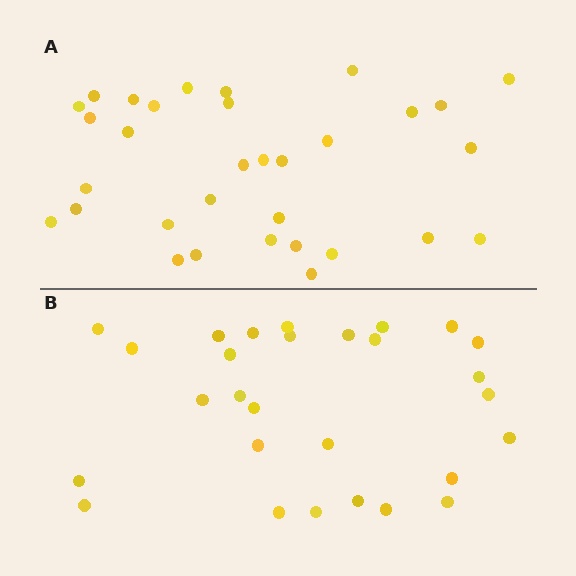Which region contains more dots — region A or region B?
Region A (the top region) has more dots.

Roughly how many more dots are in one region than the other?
Region A has about 4 more dots than region B.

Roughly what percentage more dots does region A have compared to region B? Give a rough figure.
About 15% more.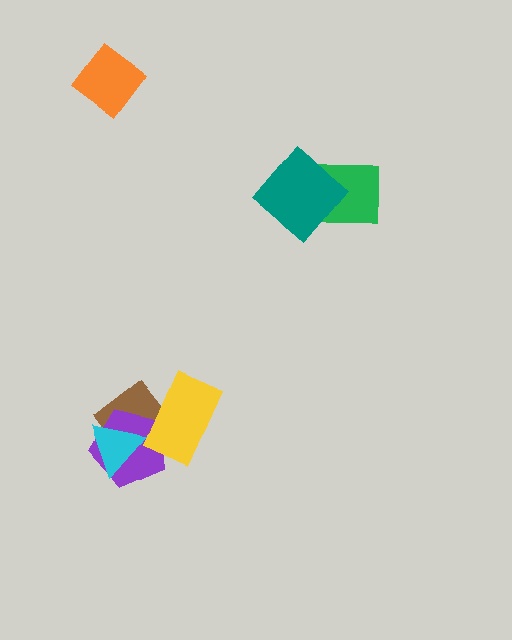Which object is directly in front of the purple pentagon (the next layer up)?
The cyan triangle is directly in front of the purple pentagon.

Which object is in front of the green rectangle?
The teal diamond is in front of the green rectangle.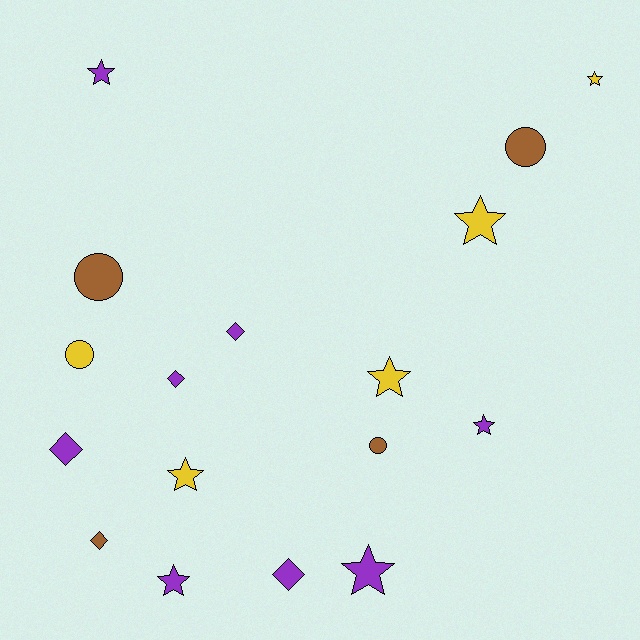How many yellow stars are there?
There are 4 yellow stars.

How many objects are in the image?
There are 17 objects.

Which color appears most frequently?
Purple, with 8 objects.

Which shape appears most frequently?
Star, with 8 objects.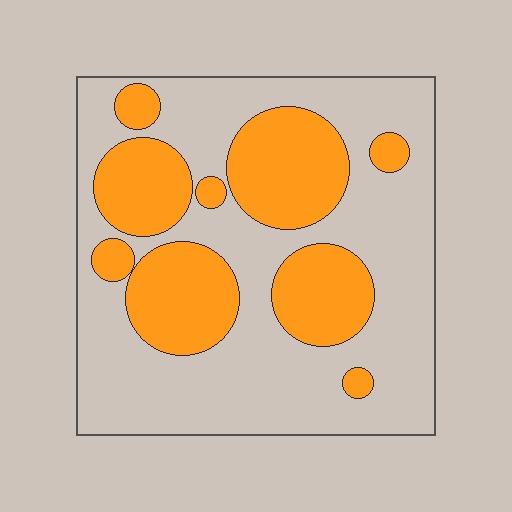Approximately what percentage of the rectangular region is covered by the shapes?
Approximately 35%.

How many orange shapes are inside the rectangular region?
9.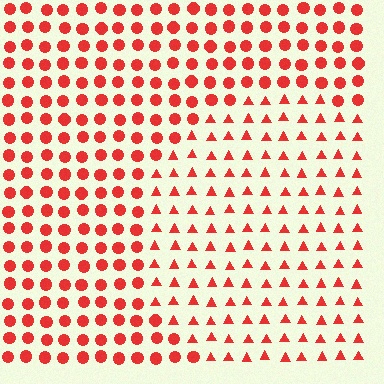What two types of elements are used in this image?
The image uses triangles inside the circle region and circles outside it.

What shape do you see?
I see a circle.